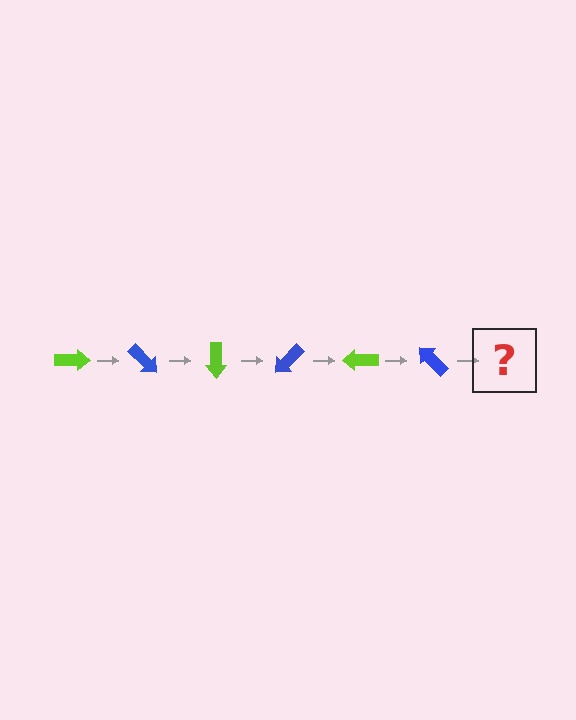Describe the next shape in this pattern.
It should be a lime arrow, rotated 270 degrees from the start.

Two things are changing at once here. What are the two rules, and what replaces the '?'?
The two rules are that it rotates 45 degrees each step and the color cycles through lime and blue. The '?' should be a lime arrow, rotated 270 degrees from the start.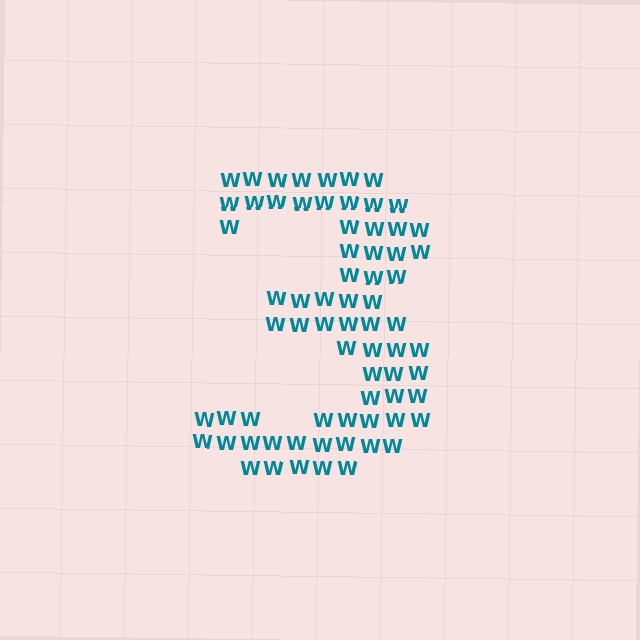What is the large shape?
The large shape is the digit 3.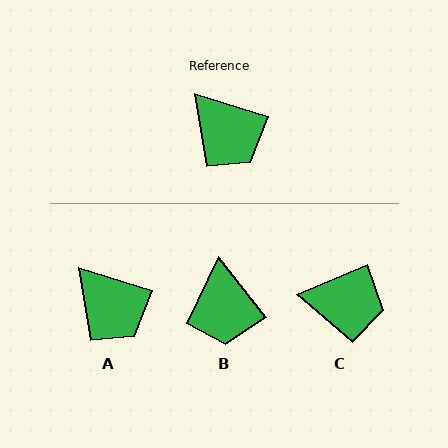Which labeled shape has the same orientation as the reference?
A.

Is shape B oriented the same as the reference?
No, it is off by about 34 degrees.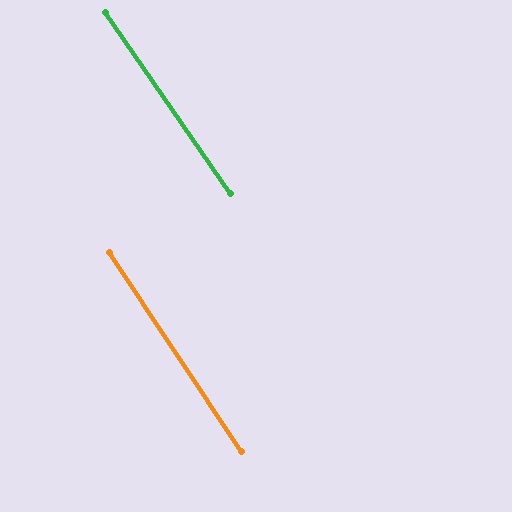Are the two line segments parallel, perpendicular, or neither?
Parallel — their directions differ by only 1.0°.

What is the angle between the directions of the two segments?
Approximately 1 degree.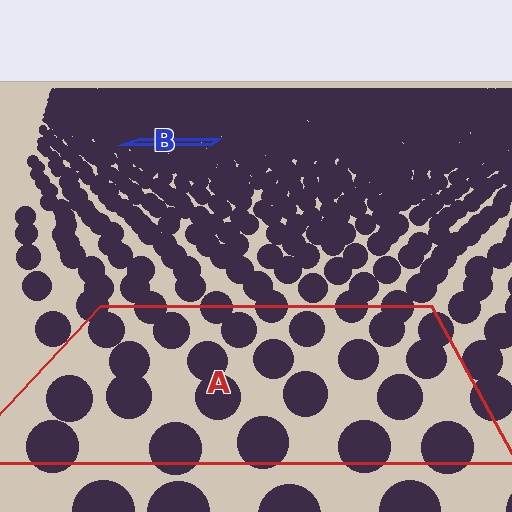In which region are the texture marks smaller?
The texture marks are smaller in region B, because it is farther away.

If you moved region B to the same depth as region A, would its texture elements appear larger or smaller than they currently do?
They would appear larger. At a closer depth, the same texture elements are projected at a bigger on-screen size.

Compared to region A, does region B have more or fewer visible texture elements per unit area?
Region B has more texture elements per unit area — they are packed more densely because it is farther away.